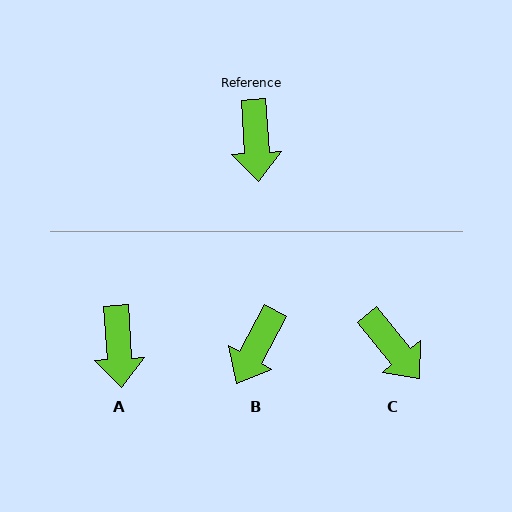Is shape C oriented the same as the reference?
No, it is off by about 37 degrees.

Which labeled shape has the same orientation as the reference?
A.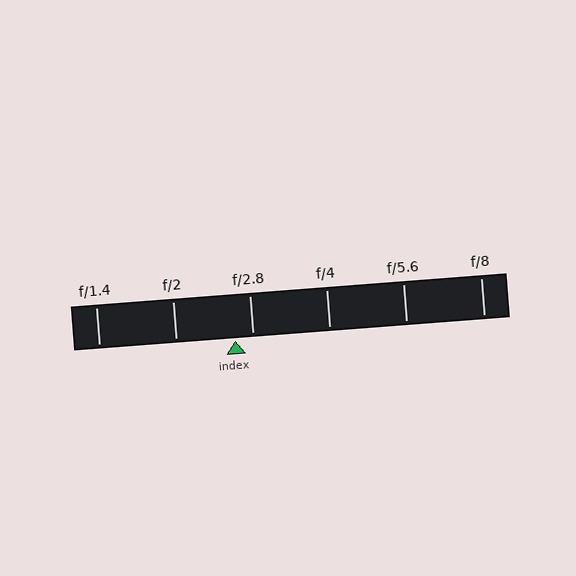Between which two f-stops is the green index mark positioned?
The index mark is between f/2 and f/2.8.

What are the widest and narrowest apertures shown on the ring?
The widest aperture shown is f/1.4 and the narrowest is f/8.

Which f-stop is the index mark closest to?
The index mark is closest to f/2.8.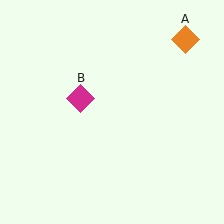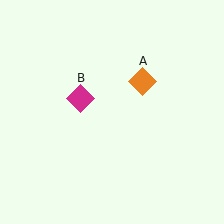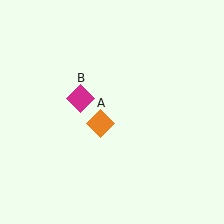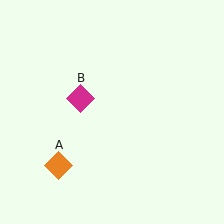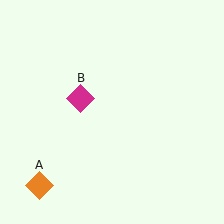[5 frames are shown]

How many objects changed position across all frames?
1 object changed position: orange diamond (object A).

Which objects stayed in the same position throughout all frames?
Magenta diamond (object B) remained stationary.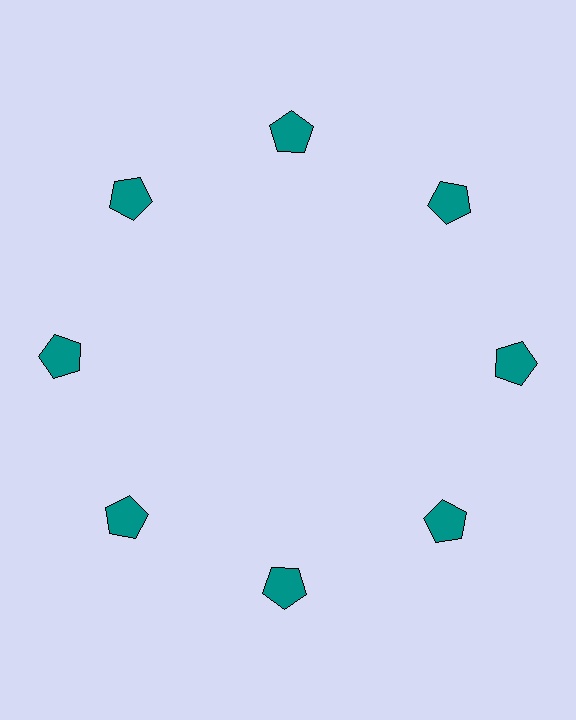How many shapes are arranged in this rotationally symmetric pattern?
There are 8 shapes, arranged in 8 groups of 1.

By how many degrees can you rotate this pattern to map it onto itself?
The pattern maps onto itself every 45 degrees of rotation.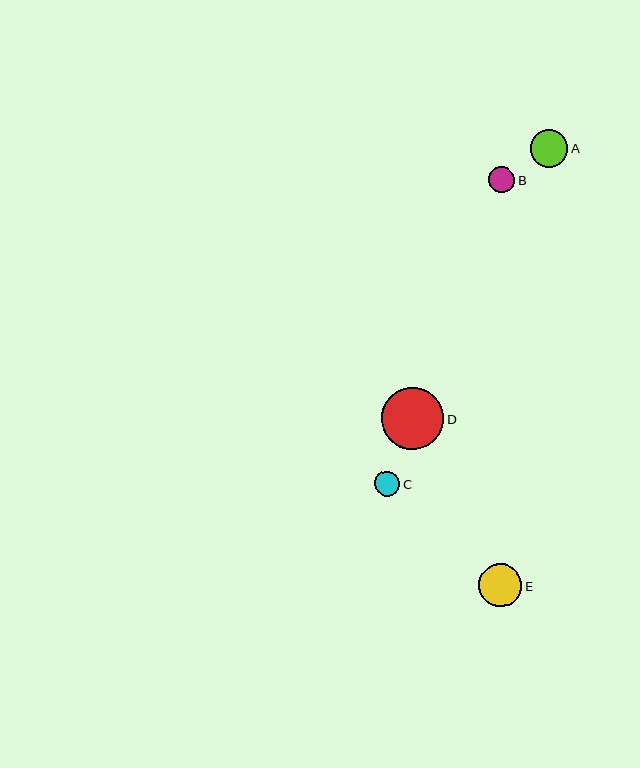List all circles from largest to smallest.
From largest to smallest: D, E, A, B, C.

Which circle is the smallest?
Circle C is the smallest with a size of approximately 25 pixels.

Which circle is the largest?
Circle D is the largest with a size of approximately 62 pixels.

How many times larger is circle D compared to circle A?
Circle D is approximately 1.7 times the size of circle A.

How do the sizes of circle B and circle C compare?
Circle B and circle C are approximately the same size.